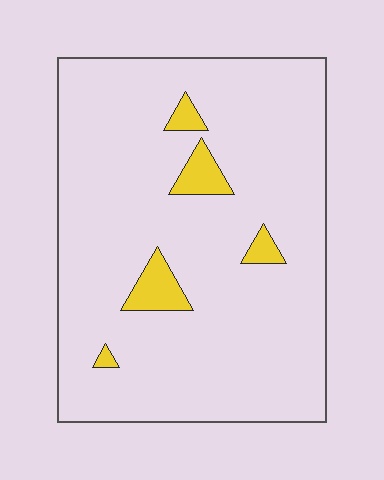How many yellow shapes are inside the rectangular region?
5.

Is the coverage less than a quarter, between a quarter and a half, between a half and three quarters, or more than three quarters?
Less than a quarter.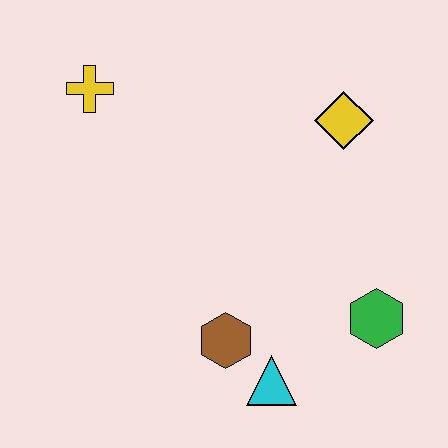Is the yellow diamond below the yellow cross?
Yes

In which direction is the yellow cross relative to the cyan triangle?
The yellow cross is above the cyan triangle.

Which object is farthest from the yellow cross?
The green hexagon is farthest from the yellow cross.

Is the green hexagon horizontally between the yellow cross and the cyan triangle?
No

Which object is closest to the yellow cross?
The yellow diamond is closest to the yellow cross.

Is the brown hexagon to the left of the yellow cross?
No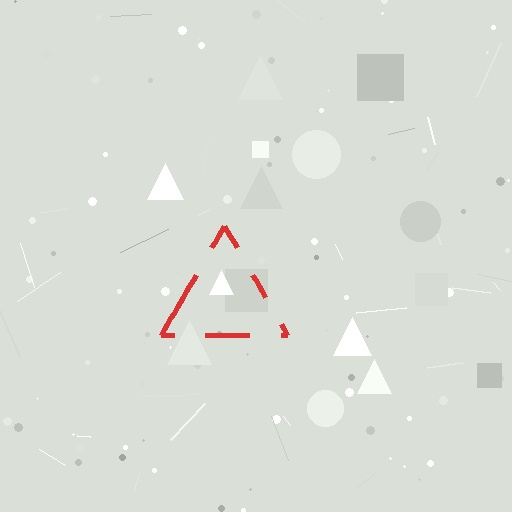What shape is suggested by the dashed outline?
The dashed outline suggests a triangle.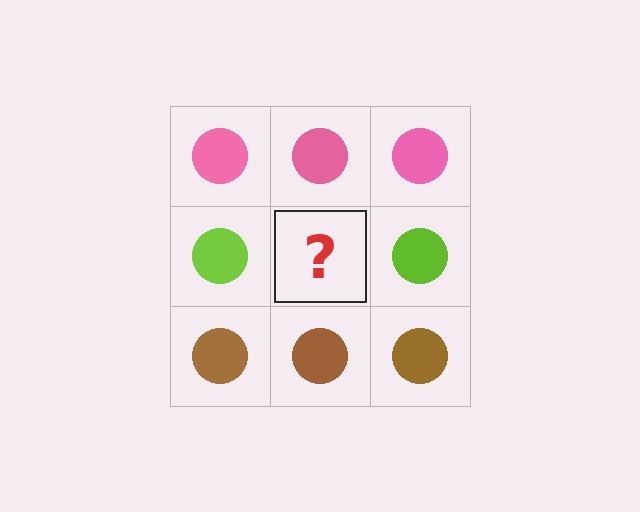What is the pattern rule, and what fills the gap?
The rule is that each row has a consistent color. The gap should be filled with a lime circle.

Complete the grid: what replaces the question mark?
The question mark should be replaced with a lime circle.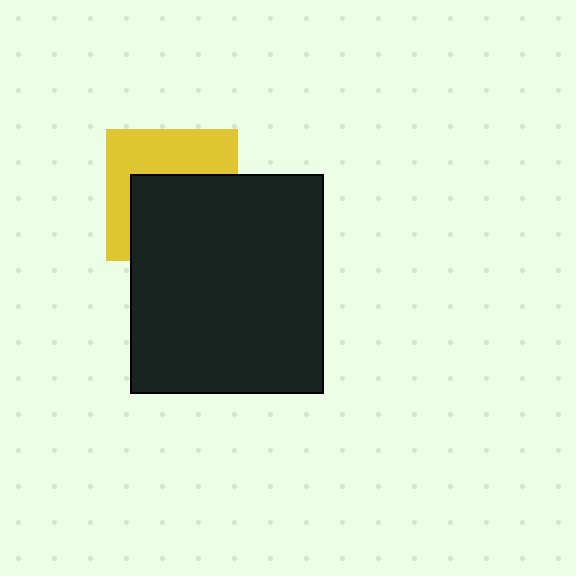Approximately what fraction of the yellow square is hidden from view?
Roughly 55% of the yellow square is hidden behind the black rectangle.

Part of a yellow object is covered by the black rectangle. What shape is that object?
It is a square.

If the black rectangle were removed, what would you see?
You would see the complete yellow square.